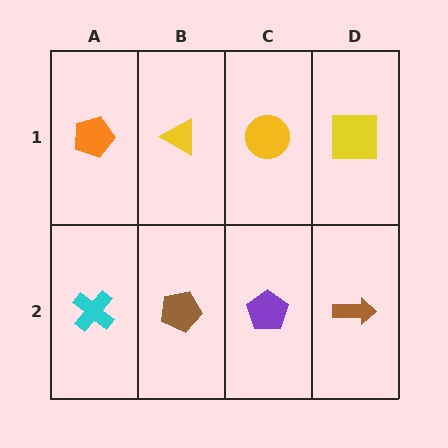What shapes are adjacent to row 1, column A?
A cyan cross (row 2, column A), a yellow triangle (row 1, column B).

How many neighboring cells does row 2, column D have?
2.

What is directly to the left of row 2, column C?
A brown pentagon.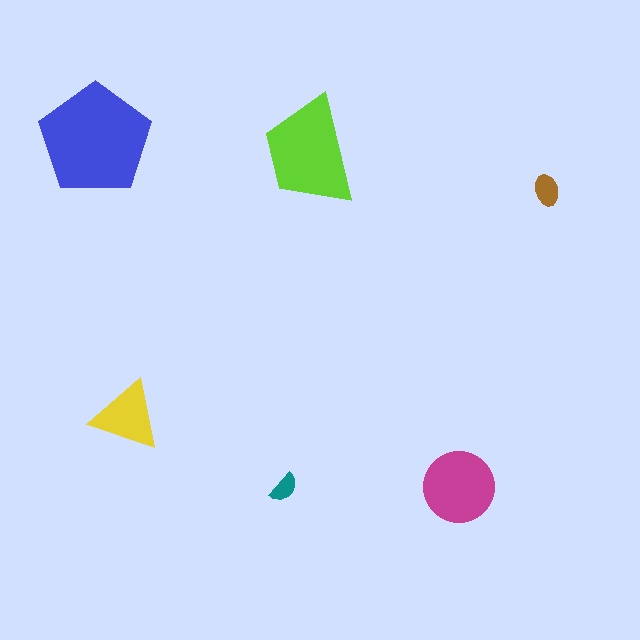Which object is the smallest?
The teal semicircle.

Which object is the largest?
The blue pentagon.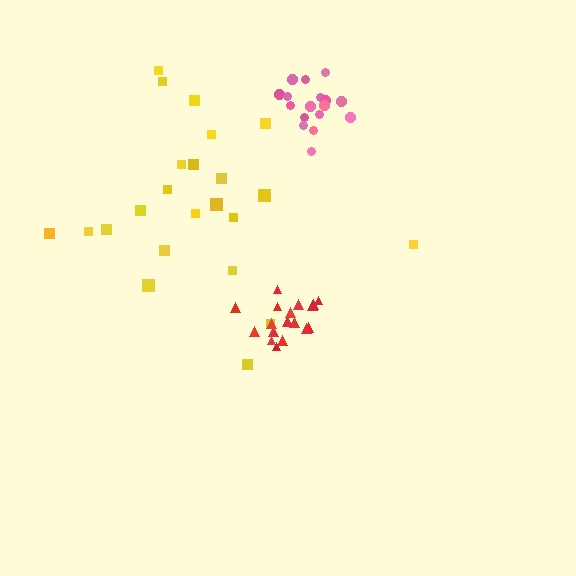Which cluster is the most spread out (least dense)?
Yellow.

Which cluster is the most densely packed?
Pink.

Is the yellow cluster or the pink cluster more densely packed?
Pink.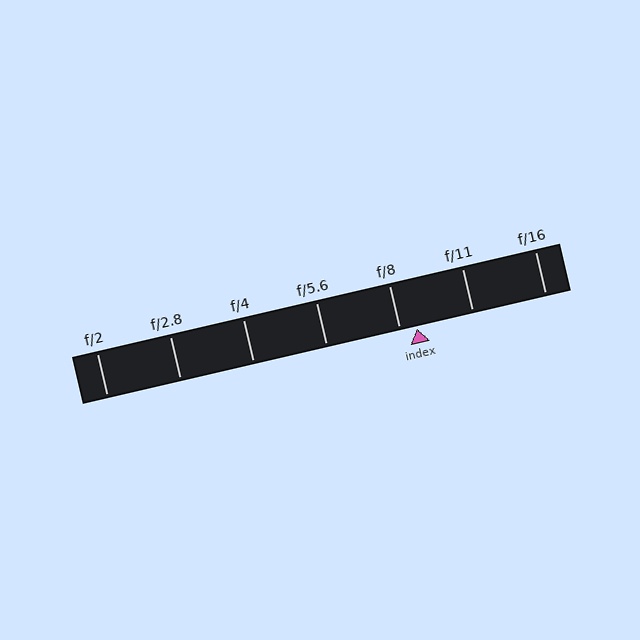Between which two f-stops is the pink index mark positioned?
The index mark is between f/8 and f/11.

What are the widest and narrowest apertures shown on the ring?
The widest aperture shown is f/2 and the narrowest is f/16.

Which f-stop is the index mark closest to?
The index mark is closest to f/8.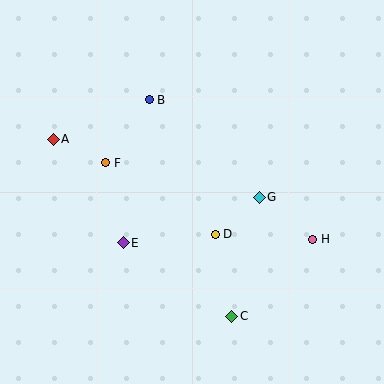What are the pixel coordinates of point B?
Point B is at (149, 100).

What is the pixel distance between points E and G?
The distance between E and G is 143 pixels.